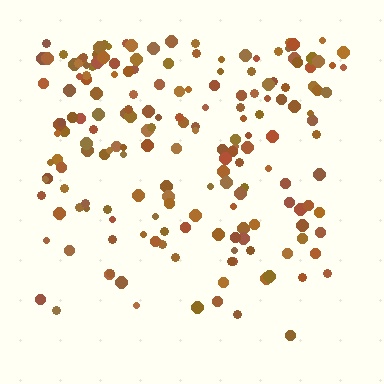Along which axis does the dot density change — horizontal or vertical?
Vertical.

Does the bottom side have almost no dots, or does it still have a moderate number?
Still a moderate number, just noticeably fewer than the top.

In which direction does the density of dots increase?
From bottom to top, with the top side densest.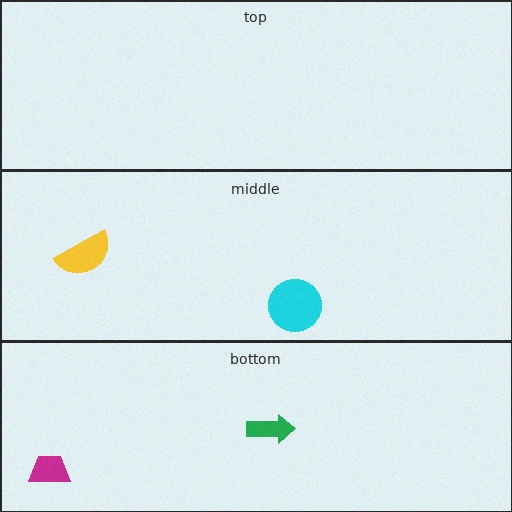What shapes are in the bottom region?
The magenta trapezoid, the green arrow.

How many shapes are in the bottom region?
2.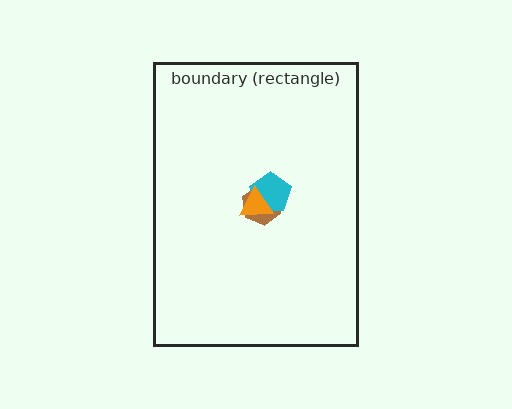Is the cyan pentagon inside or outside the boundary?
Inside.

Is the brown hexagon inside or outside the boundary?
Inside.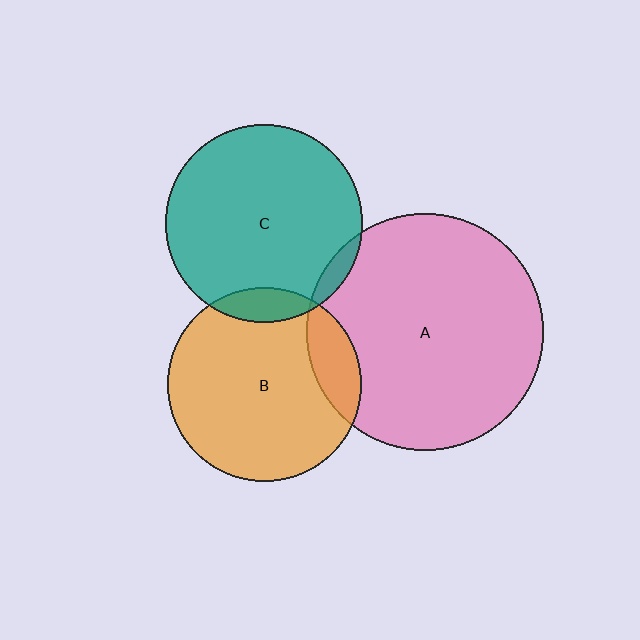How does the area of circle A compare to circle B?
Approximately 1.5 times.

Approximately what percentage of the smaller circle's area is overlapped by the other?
Approximately 10%.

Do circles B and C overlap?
Yes.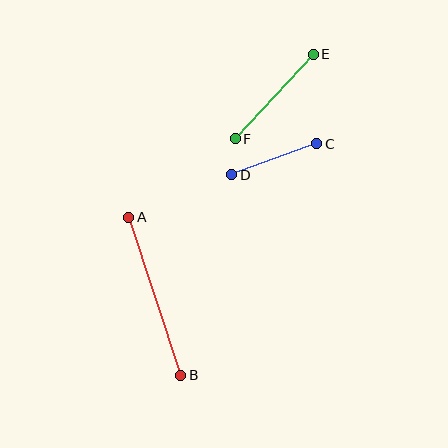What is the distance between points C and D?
The distance is approximately 91 pixels.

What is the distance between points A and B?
The distance is approximately 167 pixels.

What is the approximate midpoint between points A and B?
The midpoint is at approximately (155, 296) pixels.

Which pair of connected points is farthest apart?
Points A and B are farthest apart.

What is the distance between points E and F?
The distance is approximately 115 pixels.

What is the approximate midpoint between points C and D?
The midpoint is at approximately (274, 159) pixels.